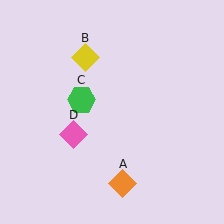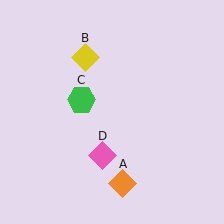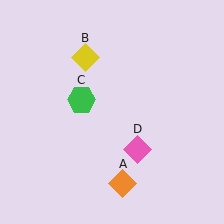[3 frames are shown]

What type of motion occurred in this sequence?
The pink diamond (object D) rotated counterclockwise around the center of the scene.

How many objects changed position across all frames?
1 object changed position: pink diamond (object D).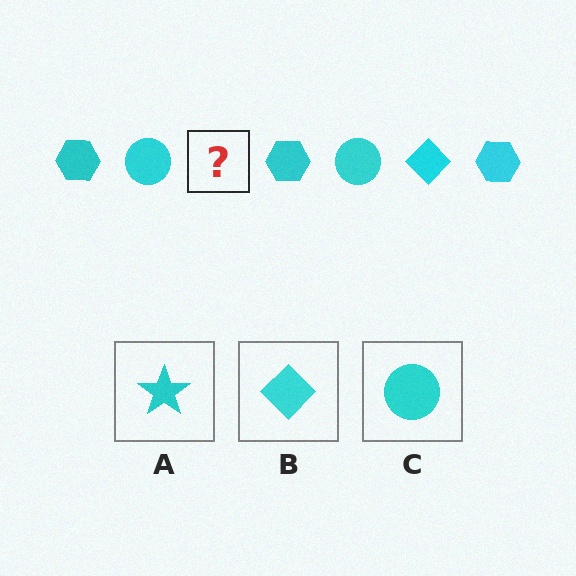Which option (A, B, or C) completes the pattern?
B.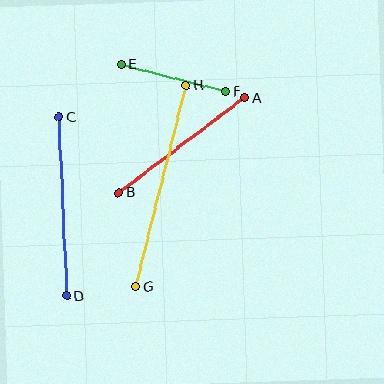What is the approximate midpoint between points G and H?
The midpoint is at approximately (161, 186) pixels.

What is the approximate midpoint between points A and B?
The midpoint is at approximately (182, 145) pixels.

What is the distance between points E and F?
The distance is approximately 108 pixels.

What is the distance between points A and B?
The distance is approximately 158 pixels.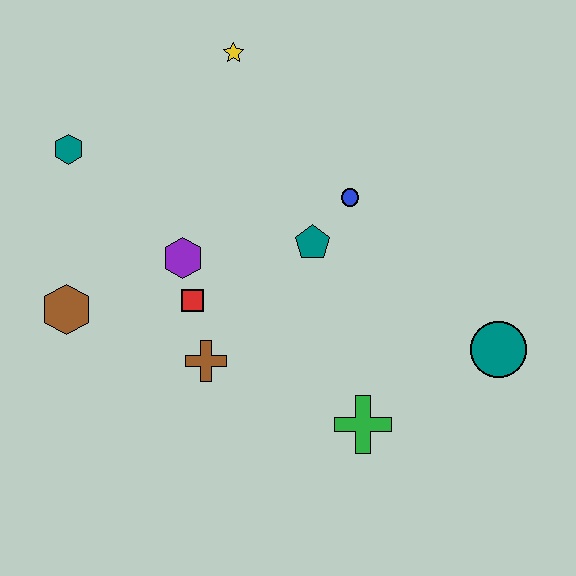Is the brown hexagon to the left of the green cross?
Yes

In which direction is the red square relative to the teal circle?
The red square is to the left of the teal circle.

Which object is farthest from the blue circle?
The brown hexagon is farthest from the blue circle.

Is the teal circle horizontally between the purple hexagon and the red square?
No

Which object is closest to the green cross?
The teal circle is closest to the green cross.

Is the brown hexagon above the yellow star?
No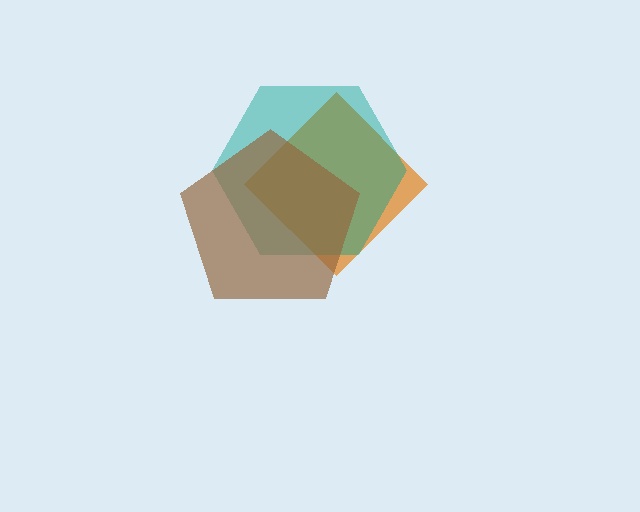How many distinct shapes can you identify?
There are 3 distinct shapes: an orange diamond, a teal hexagon, a brown pentagon.